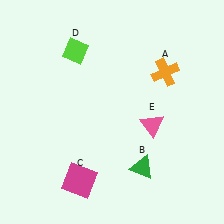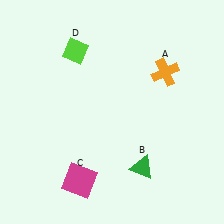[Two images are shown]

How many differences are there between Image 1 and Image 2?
There is 1 difference between the two images.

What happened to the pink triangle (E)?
The pink triangle (E) was removed in Image 2. It was in the bottom-right area of Image 1.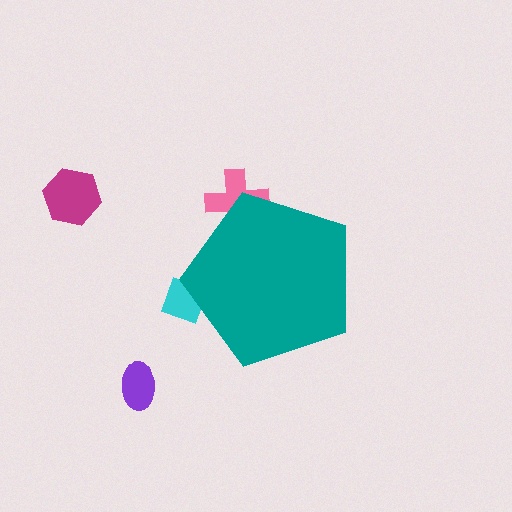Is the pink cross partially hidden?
Yes, the pink cross is partially hidden behind the teal pentagon.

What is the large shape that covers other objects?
A teal pentagon.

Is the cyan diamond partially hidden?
Yes, the cyan diamond is partially hidden behind the teal pentagon.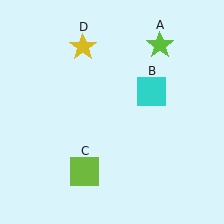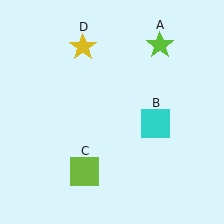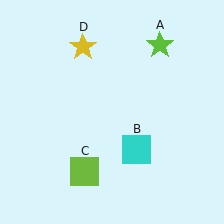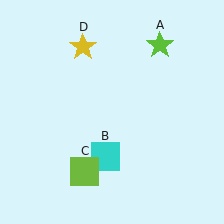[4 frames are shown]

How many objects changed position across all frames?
1 object changed position: cyan square (object B).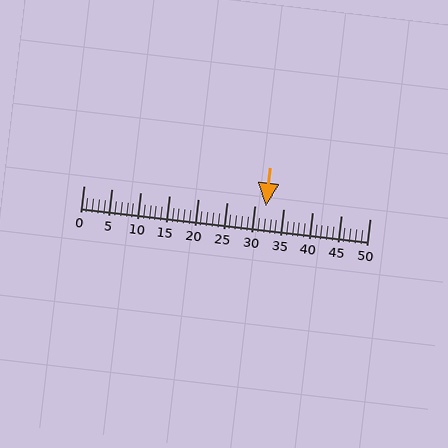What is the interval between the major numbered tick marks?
The major tick marks are spaced 5 units apart.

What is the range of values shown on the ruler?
The ruler shows values from 0 to 50.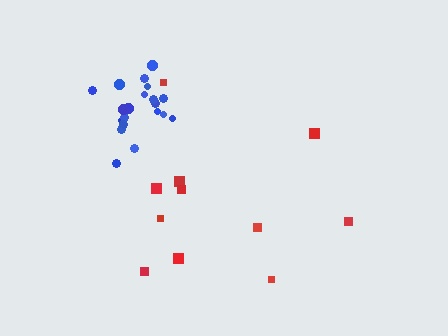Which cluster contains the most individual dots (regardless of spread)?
Blue (20).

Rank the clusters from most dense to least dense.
blue, red.